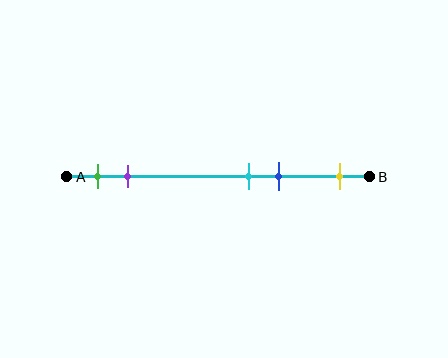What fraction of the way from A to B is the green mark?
The green mark is approximately 10% (0.1) of the way from A to B.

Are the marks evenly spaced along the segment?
No, the marks are not evenly spaced.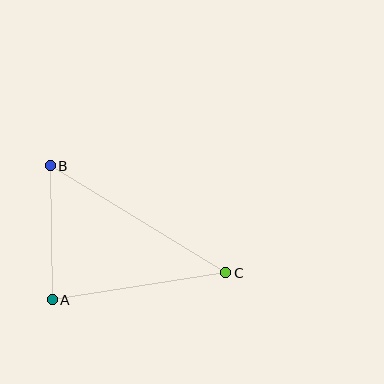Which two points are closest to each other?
Points A and B are closest to each other.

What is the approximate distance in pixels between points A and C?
The distance between A and C is approximately 175 pixels.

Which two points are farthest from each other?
Points B and C are farthest from each other.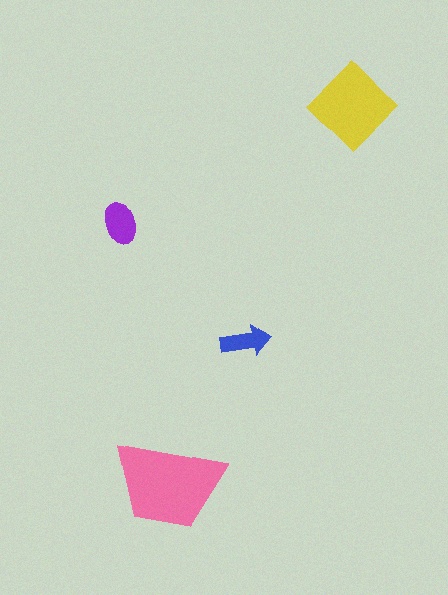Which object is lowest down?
The pink trapezoid is bottommost.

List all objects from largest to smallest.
The pink trapezoid, the yellow diamond, the purple ellipse, the blue arrow.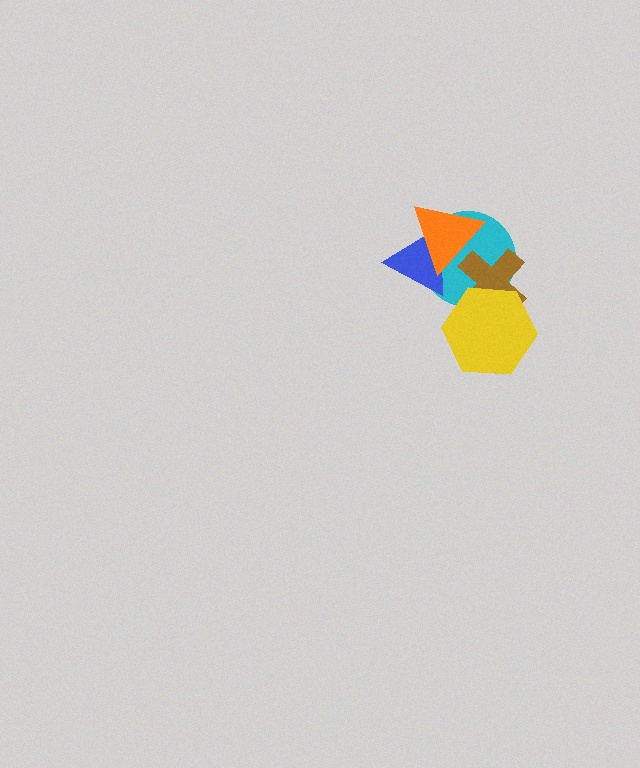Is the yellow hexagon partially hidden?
No, no other shape covers it.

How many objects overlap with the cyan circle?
4 objects overlap with the cyan circle.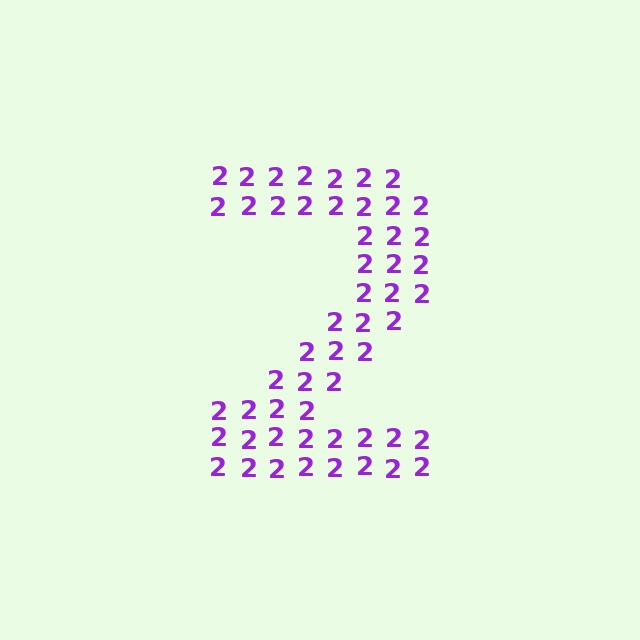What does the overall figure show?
The overall figure shows the digit 2.